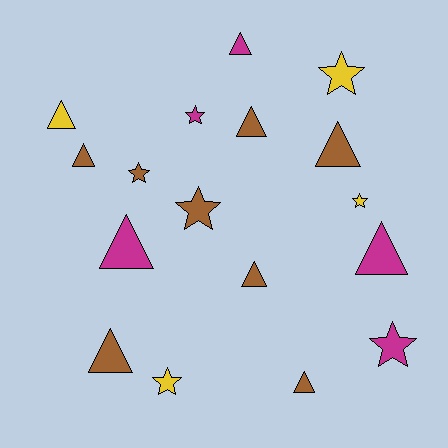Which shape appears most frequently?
Triangle, with 10 objects.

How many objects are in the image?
There are 17 objects.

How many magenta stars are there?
There are 2 magenta stars.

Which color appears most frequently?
Brown, with 8 objects.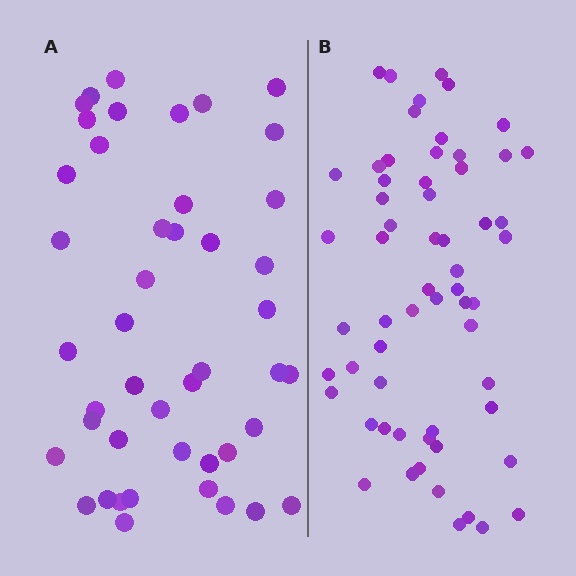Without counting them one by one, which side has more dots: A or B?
Region B (the right region) has more dots.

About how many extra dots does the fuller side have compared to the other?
Region B has approximately 15 more dots than region A.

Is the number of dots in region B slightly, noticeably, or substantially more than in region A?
Region B has noticeably more, but not dramatically so. The ratio is roughly 1.3 to 1.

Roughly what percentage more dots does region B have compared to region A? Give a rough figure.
About 35% more.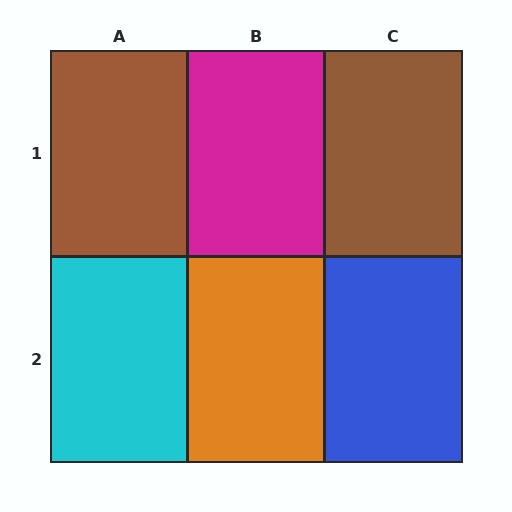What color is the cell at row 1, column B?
Magenta.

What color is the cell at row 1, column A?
Brown.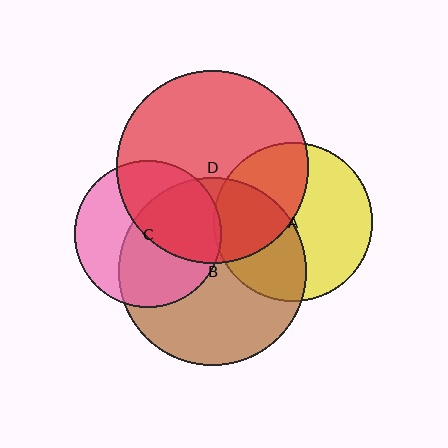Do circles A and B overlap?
Yes.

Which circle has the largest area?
Circle D (red).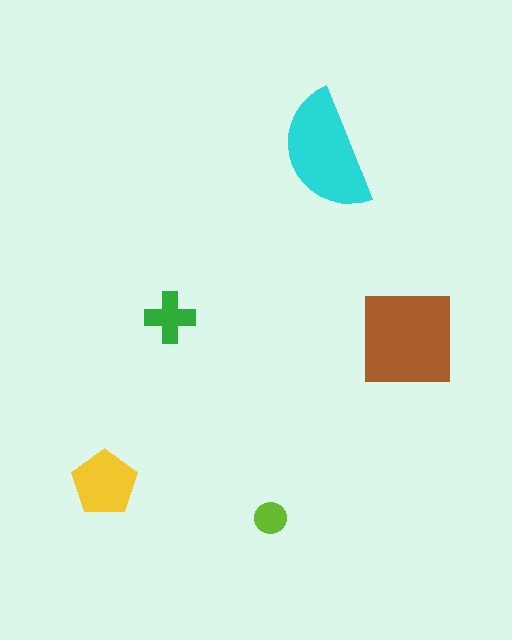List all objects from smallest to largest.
The lime circle, the green cross, the yellow pentagon, the cyan semicircle, the brown square.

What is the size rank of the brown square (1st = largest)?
1st.